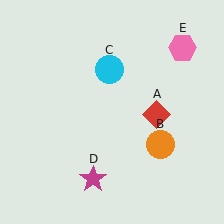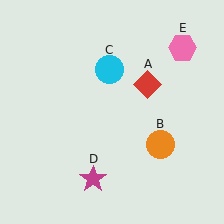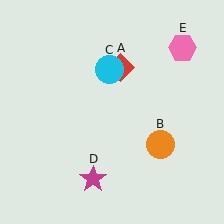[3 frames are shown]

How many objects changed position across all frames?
1 object changed position: red diamond (object A).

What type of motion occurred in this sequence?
The red diamond (object A) rotated counterclockwise around the center of the scene.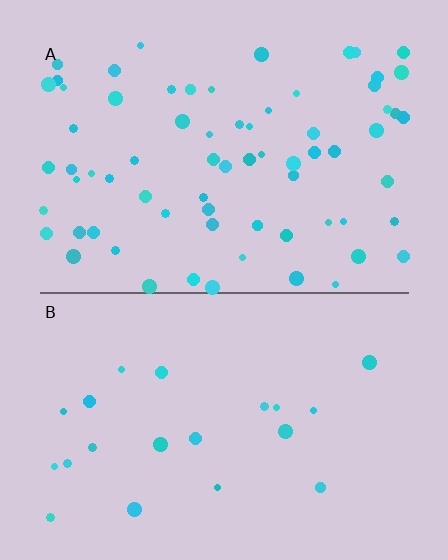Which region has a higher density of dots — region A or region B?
A (the top).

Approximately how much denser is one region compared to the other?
Approximately 3.4× — region A over region B.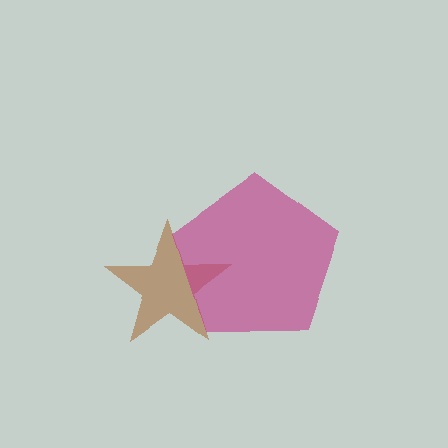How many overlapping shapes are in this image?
There are 2 overlapping shapes in the image.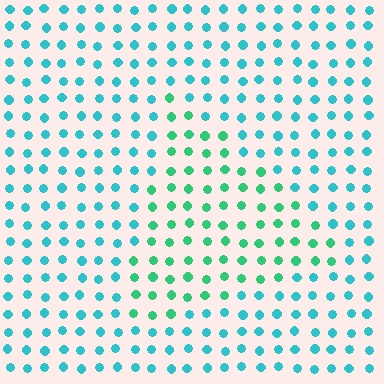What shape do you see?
I see a triangle.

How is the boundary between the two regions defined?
The boundary is defined purely by a slight shift in hue (about 34 degrees). Spacing, size, and orientation are identical on both sides.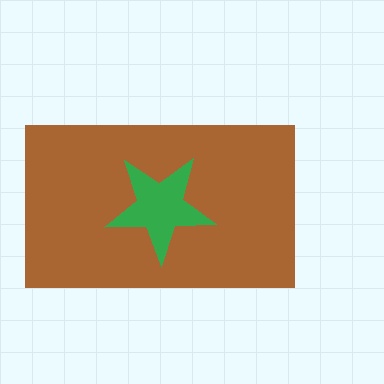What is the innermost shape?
The green star.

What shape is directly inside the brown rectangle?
The green star.